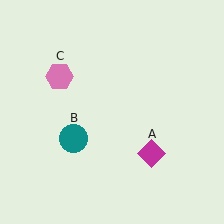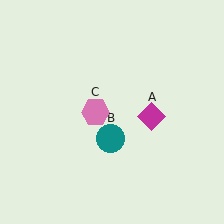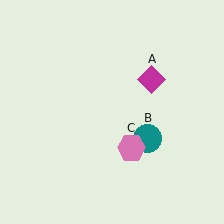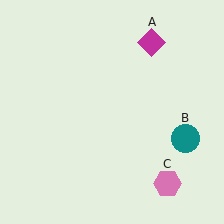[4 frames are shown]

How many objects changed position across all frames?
3 objects changed position: magenta diamond (object A), teal circle (object B), pink hexagon (object C).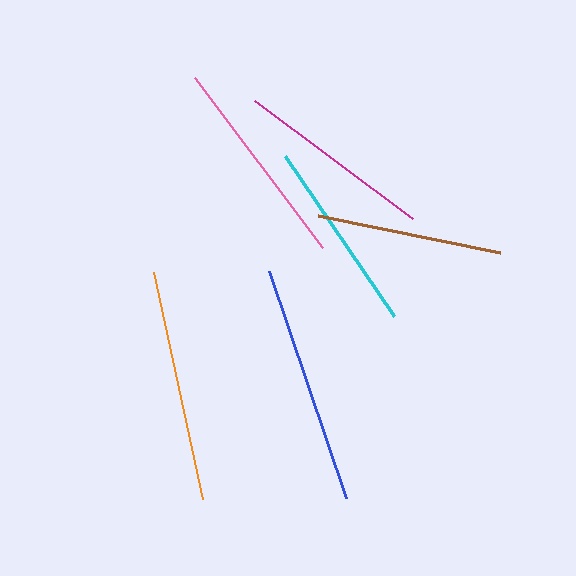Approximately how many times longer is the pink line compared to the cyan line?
The pink line is approximately 1.1 times the length of the cyan line.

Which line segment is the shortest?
The brown line is the shortest at approximately 186 pixels.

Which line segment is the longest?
The blue line is the longest at approximately 240 pixels.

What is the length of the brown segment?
The brown segment is approximately 186 pixels long.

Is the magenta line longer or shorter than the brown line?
The magenta line is longer than the brown line.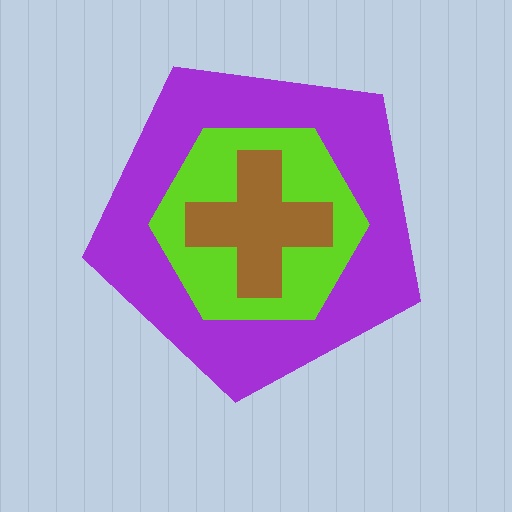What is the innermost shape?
The brown cross.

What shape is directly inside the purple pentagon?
The lime hexagon.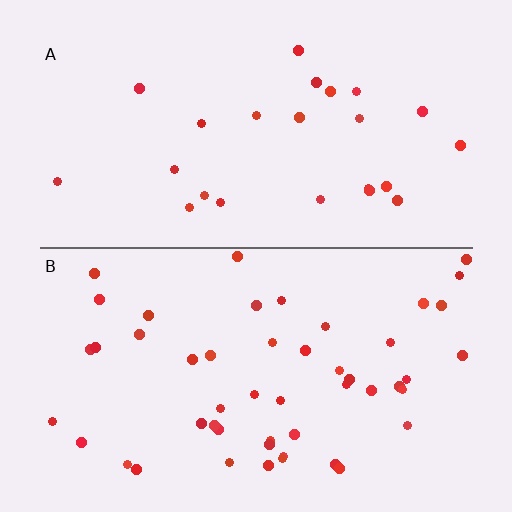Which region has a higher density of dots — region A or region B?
B (the bottom).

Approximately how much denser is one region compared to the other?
Approximately 2.1× — region B over region A.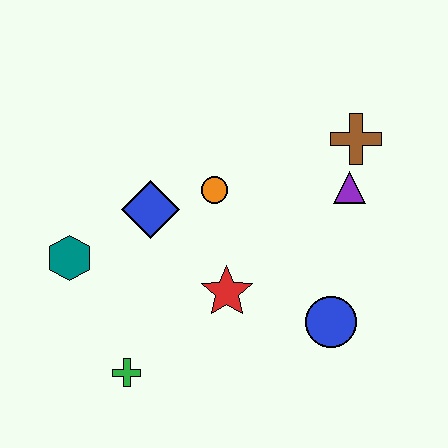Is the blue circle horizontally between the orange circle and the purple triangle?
Yes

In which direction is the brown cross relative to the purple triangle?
The brown cross is above the purple triangle.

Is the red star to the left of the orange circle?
No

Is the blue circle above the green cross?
Yes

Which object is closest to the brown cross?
The purple triangle is closest to the brown cross.